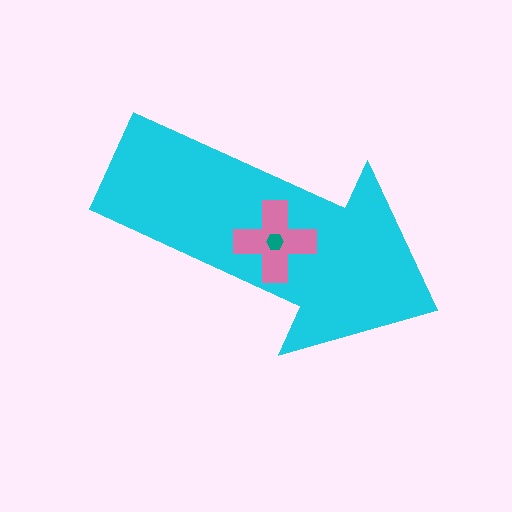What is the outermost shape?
The cyan arrow.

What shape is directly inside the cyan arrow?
The pink cross.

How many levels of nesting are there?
3.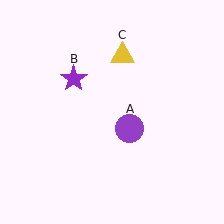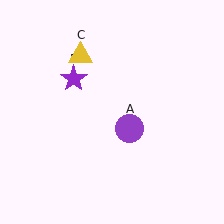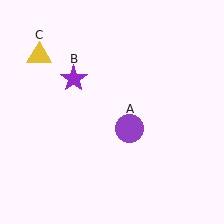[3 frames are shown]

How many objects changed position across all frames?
1 object changed position: yellow triangle (object C).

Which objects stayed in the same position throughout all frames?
Purple circle (object A) and purple star (object B) remained stationary.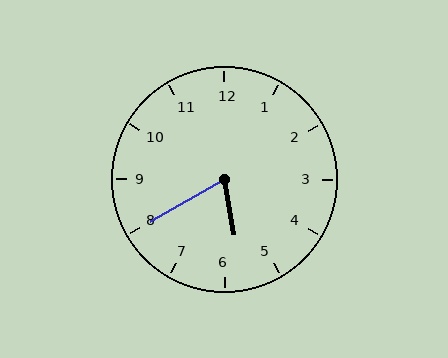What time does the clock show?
5:40.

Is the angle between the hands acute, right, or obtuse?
It is acute.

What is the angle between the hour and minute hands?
Approximately 70 degrees.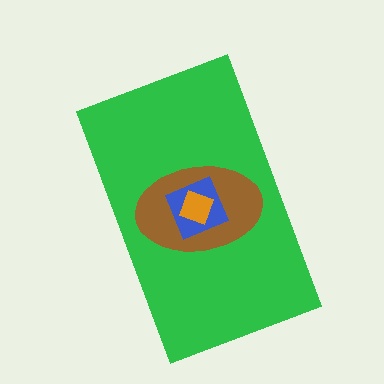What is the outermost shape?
The green rectangle.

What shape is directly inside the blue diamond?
The orange square.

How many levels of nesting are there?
4.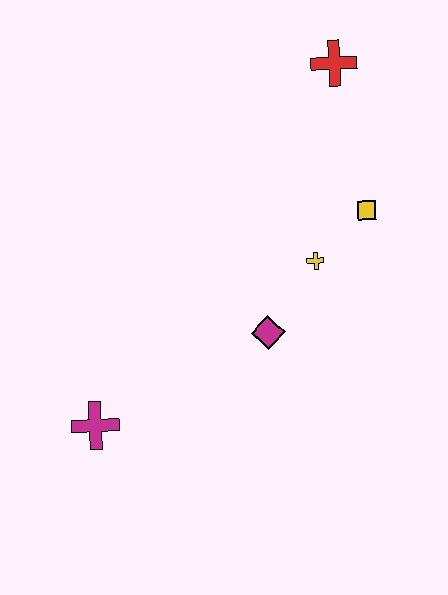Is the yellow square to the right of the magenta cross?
Yes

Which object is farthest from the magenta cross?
The red cross is farthest from the magenta cross.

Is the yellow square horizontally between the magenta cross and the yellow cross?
No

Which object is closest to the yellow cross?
The yellow square is closest to the yellow cross.